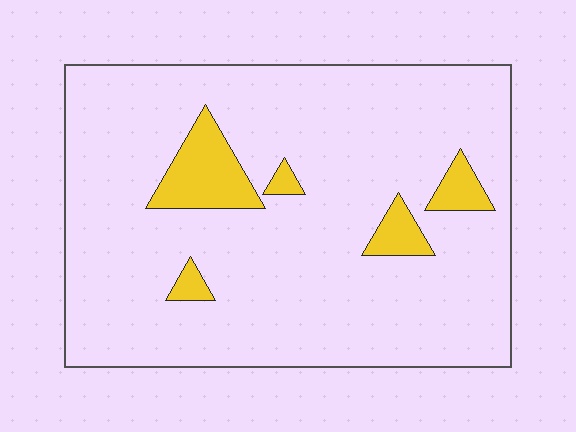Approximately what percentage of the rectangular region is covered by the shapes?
Approximately 10%.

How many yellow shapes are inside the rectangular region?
5.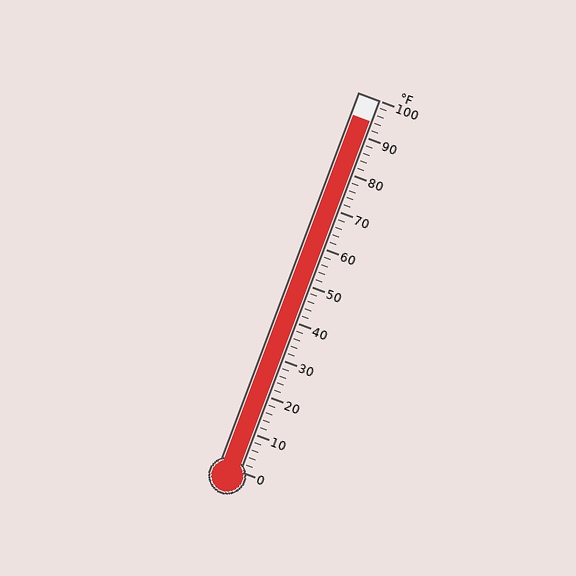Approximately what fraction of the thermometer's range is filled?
The thermometer is filled to approximately 95% of its range.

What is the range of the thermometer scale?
The thermometer scale ranges from 0°F to 100°F.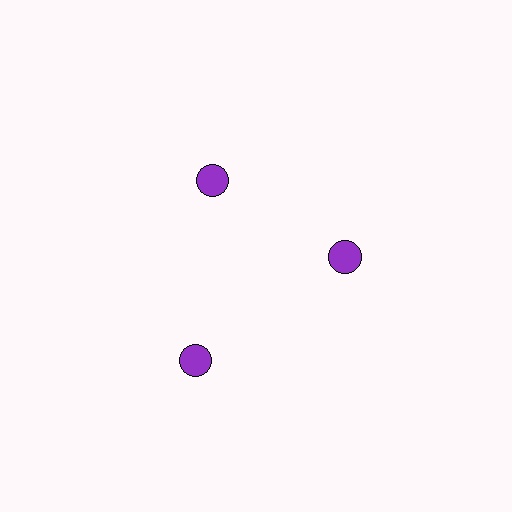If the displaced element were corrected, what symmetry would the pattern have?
It would have 3-fold rotational symmetry — the pattern would map onto itself every 120 degrees.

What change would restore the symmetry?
The symmetry would be restored by moving it inward, back onto the ring so that all 3 circles sit at equal angles and equal distance from the center.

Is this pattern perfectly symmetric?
No. The 3 purple circles are arranged in a ring, but one element near the 7 o'clock position is pushed outward from the center, breaking the 3-fold rotational symmetry.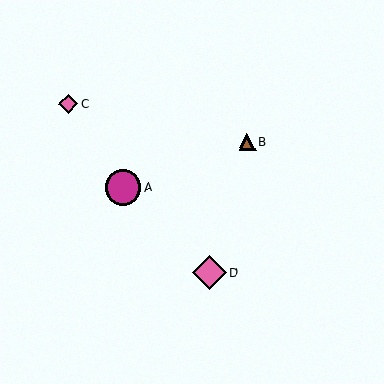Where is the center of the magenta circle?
The center of the magenta circle is at (123, 188).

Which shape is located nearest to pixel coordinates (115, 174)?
The magenta circle (labeled A) at (123, 188) is nearest to that location.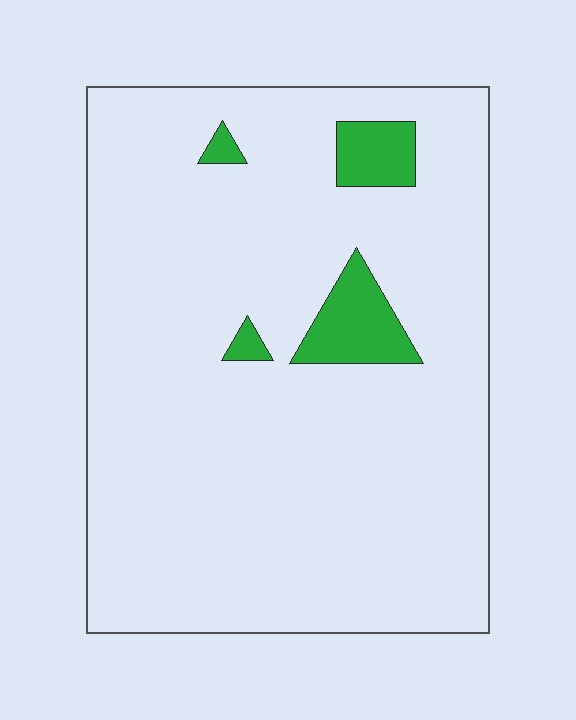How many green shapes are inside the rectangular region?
4.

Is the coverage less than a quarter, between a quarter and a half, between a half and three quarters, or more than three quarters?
Less than a quarter.